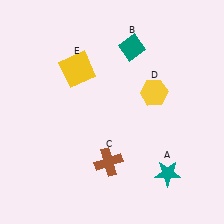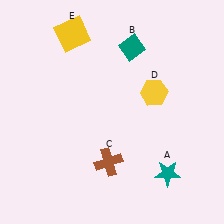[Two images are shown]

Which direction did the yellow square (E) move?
The yellow square (E) moved up.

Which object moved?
The yellow square (E) moved up.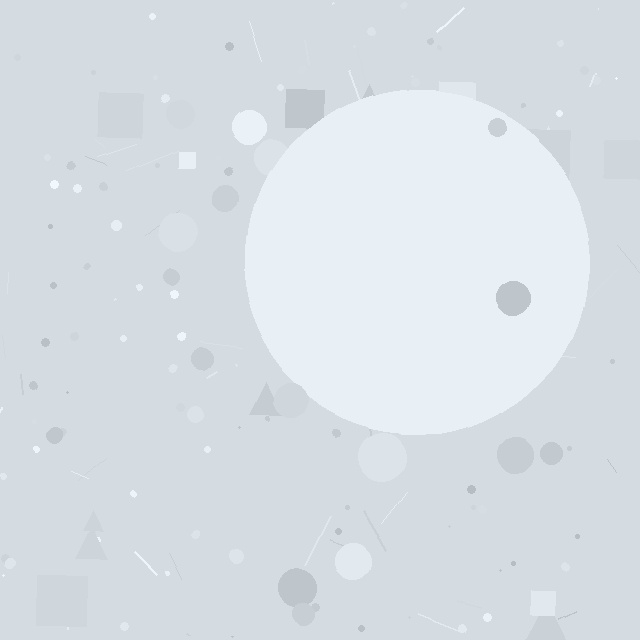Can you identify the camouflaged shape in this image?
The camouflaged shape is a circle.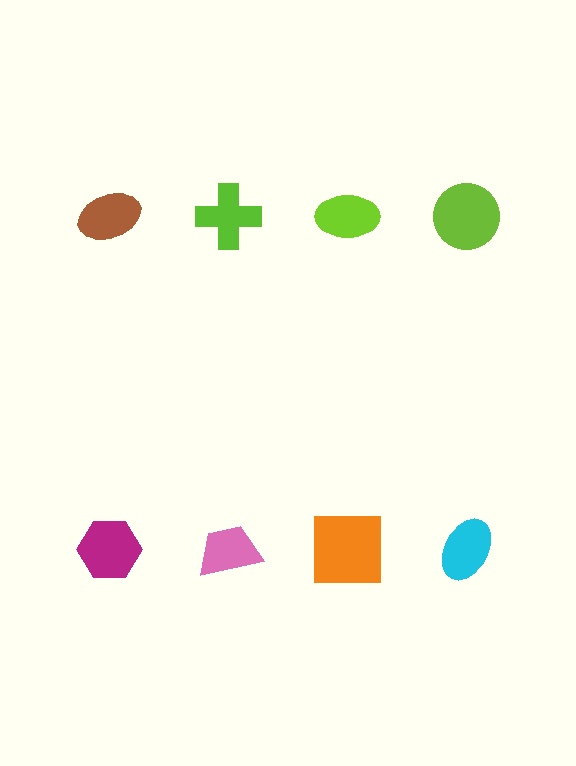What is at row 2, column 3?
An orange square.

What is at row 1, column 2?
A lime cross.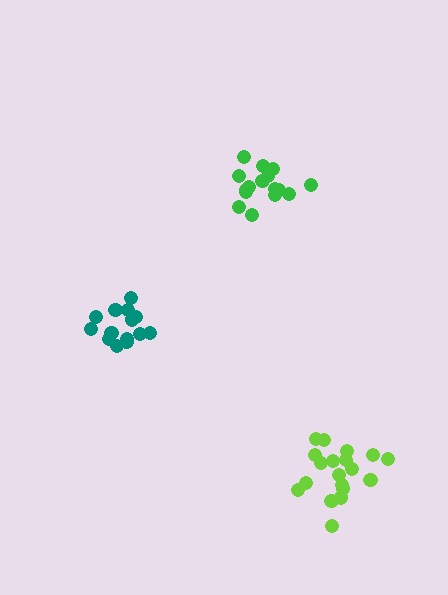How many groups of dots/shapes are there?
There are 3 groups.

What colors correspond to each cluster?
The clusters are colored: lime, green, teal.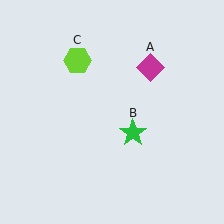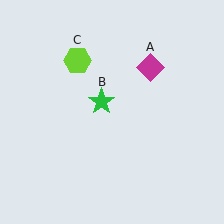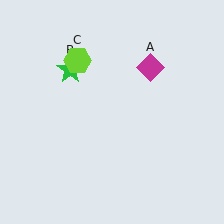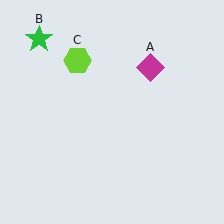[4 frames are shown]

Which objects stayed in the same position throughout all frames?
Magenta diamond (object A) and lime hexagon (object C) remained stationary.